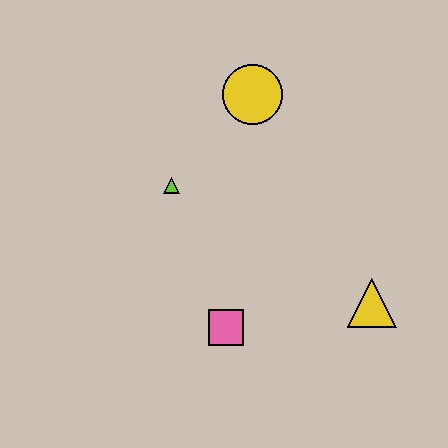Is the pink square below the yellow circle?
Yes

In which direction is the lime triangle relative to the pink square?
The lime triangle is above the pink square.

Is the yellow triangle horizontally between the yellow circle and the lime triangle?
No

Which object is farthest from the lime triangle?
The yellow triangle is farthest from the lime triangle.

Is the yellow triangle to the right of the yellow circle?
Yes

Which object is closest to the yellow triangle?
The pink square is closest to the yellow triangle.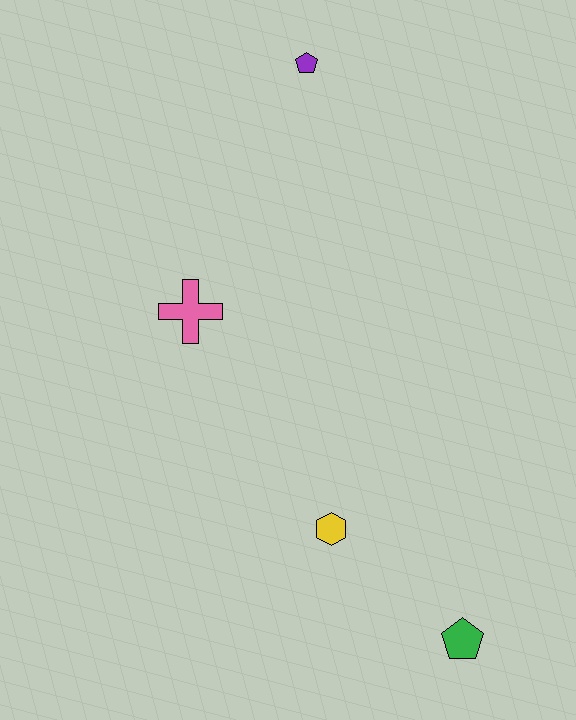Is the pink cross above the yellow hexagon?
Yes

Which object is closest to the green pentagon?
The yellow hexagon is closest to the green pentagon.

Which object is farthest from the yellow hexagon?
The purple pentagon is farthest from the yellow hexagon.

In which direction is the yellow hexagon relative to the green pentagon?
The yellow hexagon is to the left of the green pentagon.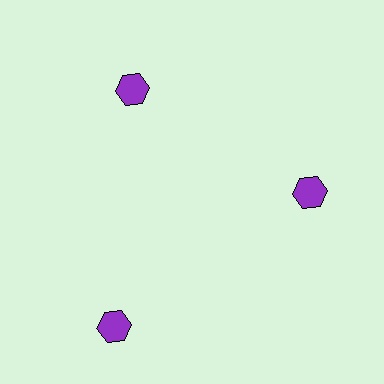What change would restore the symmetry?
The symmetry would be restored by moving it inward, back onto the ring so that all 3 hexagons sit at equal angles and equal distance from the center.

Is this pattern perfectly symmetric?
No. The 3 purple hexagons are arranged in a ring, but one element near the 7 o'clock position is pushed outward from the center, breaking the 3-fold rotational symmetry.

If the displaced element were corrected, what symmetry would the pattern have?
It would have 3-fold rotational symmetry — the pattern would map onto itself every 120 degrees.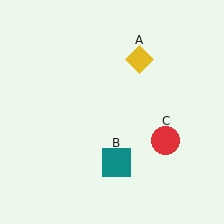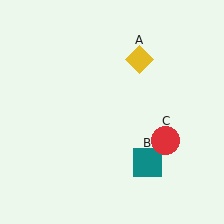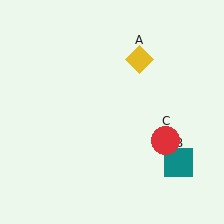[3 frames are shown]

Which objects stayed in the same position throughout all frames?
Yellow diamond (object A) and red circle (object C) remained stationary.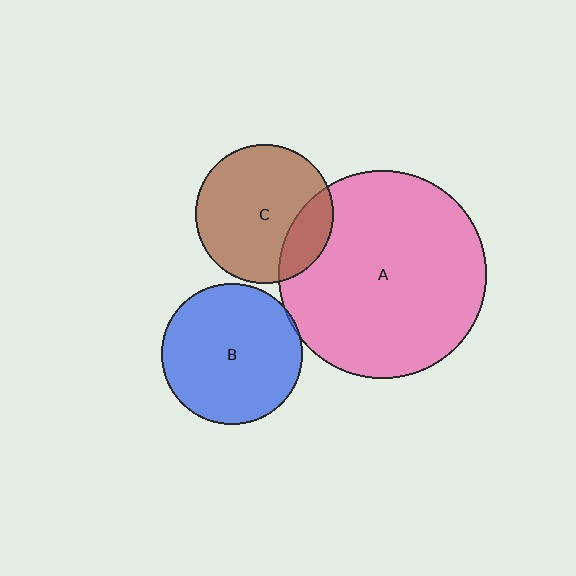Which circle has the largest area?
Circle A (pink).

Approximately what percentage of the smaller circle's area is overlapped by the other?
Approximately 20%.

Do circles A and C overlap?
Yes.